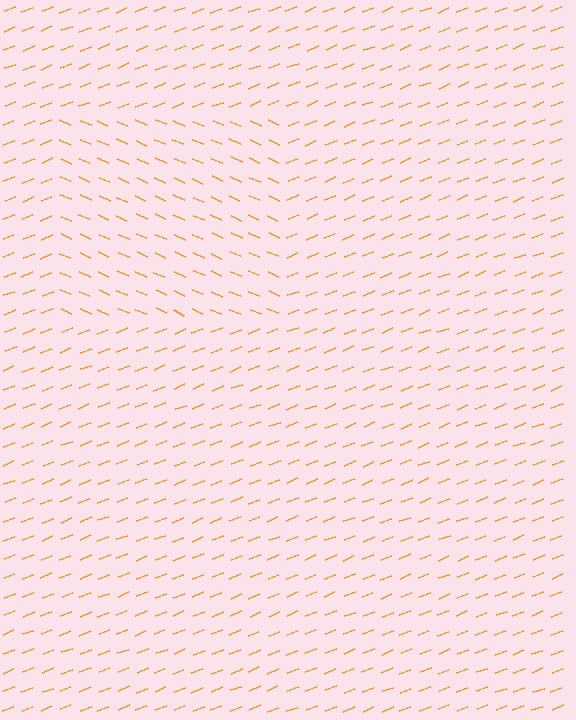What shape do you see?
I see a rectangle.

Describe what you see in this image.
The image is filled with small orange line segments. A rectangle region in the image has lines oriented differently from the surrounding lines, creating a visible texture boundary.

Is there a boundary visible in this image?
Yes, there is a texture boundary formed by a change in line orientation.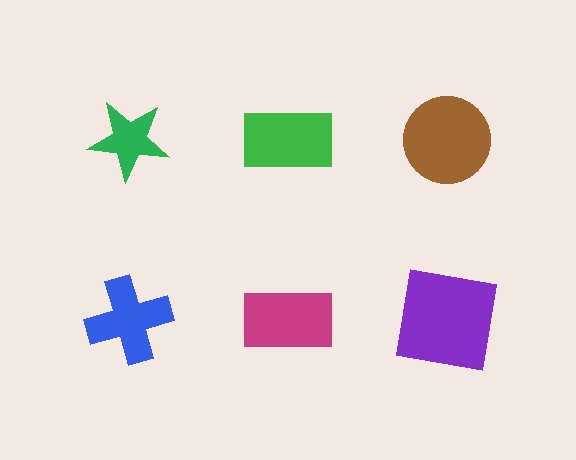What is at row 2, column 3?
A purple square.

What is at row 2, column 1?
A blue cross.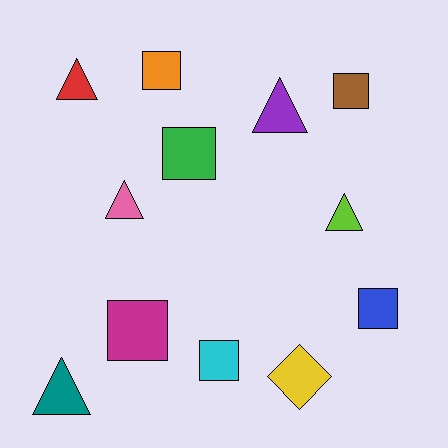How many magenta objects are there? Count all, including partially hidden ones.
There is 1 magenta object.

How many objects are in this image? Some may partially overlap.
There are 12 objects.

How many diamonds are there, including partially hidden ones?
There is 1 diamond.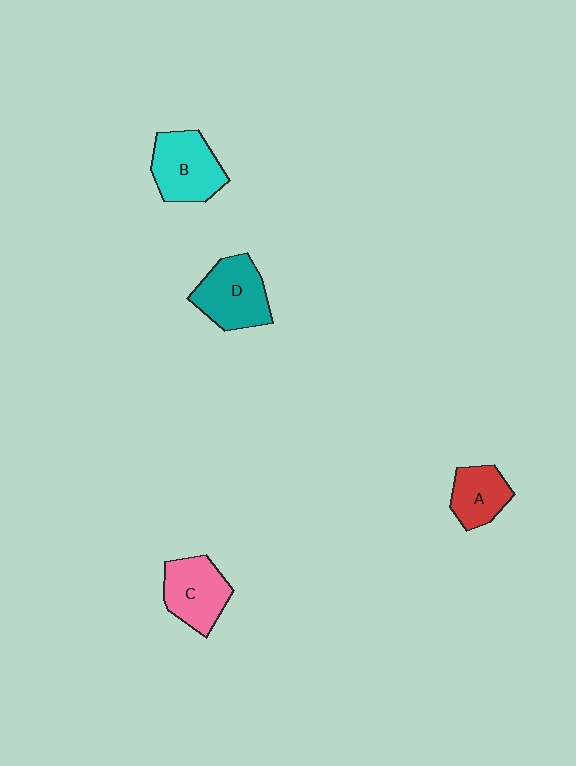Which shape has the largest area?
Shape D (teal).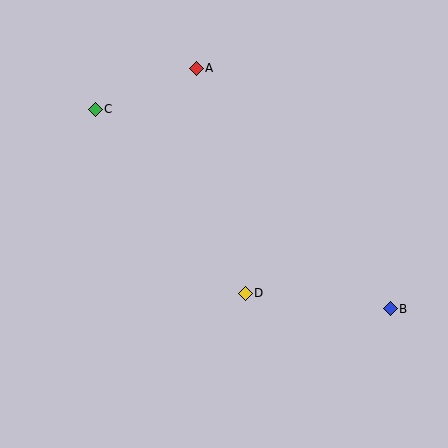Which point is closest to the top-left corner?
Point C is closest to the top-left corner.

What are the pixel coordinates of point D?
Point D is at (245, 293).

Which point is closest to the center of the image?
Point D at (245, 293) is closest to the center.